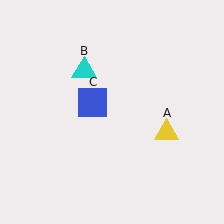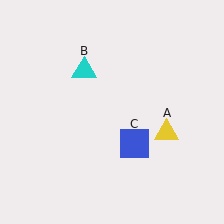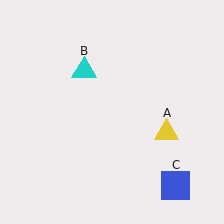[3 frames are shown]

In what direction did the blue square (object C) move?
The blue square (object C) moved down and to the right.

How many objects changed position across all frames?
1 object changed position: blue square (object C).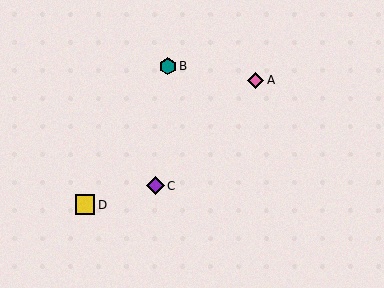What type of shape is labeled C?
Shape C is a purple diamond.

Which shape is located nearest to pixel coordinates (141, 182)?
The purple diamond (labeled C) at (155, 186) is nearest to that location.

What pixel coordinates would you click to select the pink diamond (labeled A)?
Click at (256, 80) to select the pink diamond A.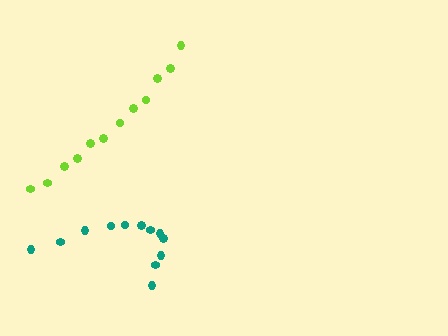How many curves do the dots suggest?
There are 2 distinct paths.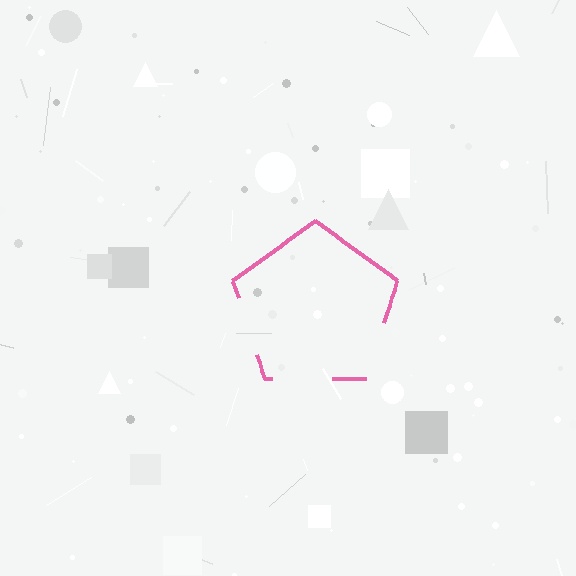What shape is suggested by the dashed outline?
The dashed outline suggests a pentagon.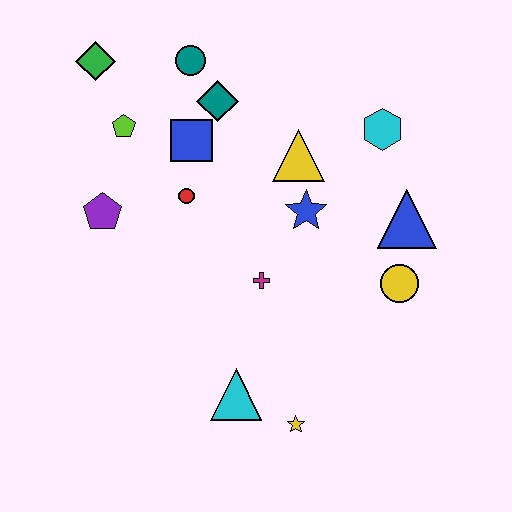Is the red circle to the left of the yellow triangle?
Yes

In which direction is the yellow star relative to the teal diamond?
The yellow star is below the teal diamond.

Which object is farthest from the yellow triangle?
The yellow star is farthest from the yellow triangle.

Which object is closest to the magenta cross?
The blue star is closest to the magenta cross.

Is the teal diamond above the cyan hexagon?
Yes